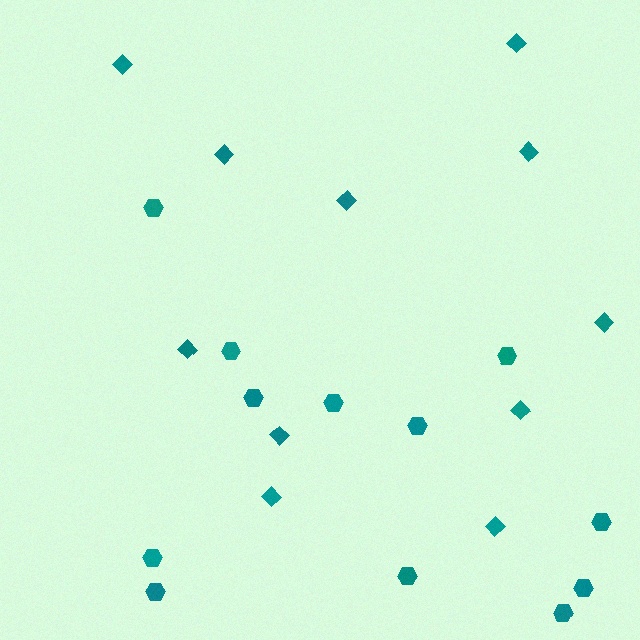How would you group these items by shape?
There are 2 groups: one group of diamonds (11) and one group of hexagons (12).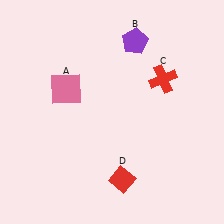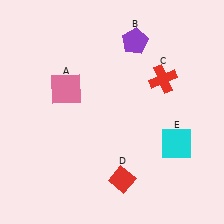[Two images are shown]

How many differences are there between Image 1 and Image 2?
There is 1 difference between the two images.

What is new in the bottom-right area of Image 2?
A cyan square (E) was added in the bottom-right area of Image 2.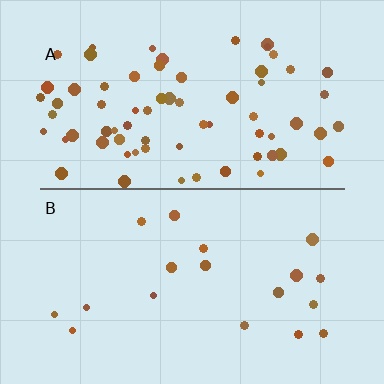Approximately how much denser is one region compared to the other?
Approximately 3.8× — region A over region B.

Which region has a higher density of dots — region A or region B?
A (the top).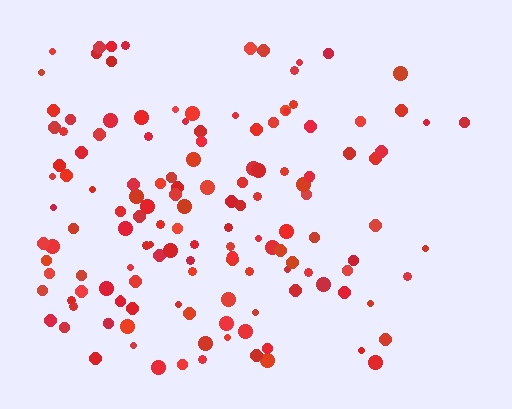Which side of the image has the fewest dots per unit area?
The right.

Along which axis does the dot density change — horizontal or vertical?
Horizontal.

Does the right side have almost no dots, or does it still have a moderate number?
Still a moderate number, just noticeably fewer than the left.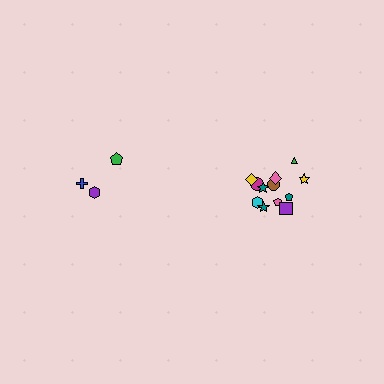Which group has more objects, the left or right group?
The right group.